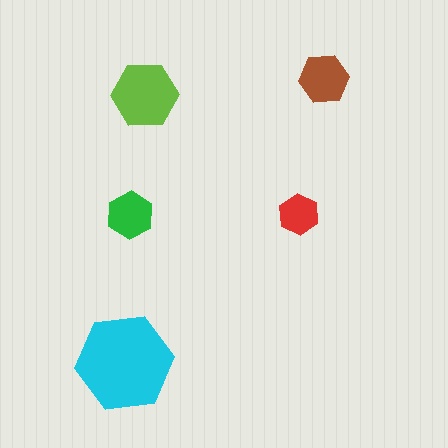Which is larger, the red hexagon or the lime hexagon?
The lime one.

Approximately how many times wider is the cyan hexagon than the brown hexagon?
About 2 times wider.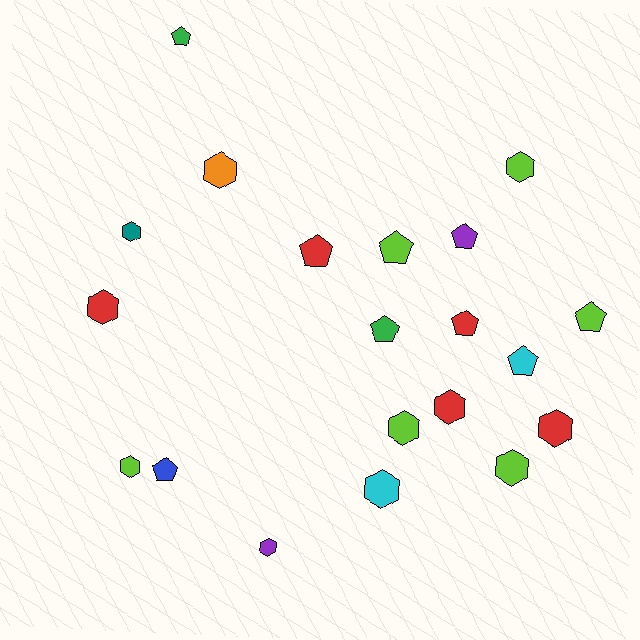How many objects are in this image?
There are 20 objects.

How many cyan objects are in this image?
There are 2 cyan objects.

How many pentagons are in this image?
There are 9 pentagons.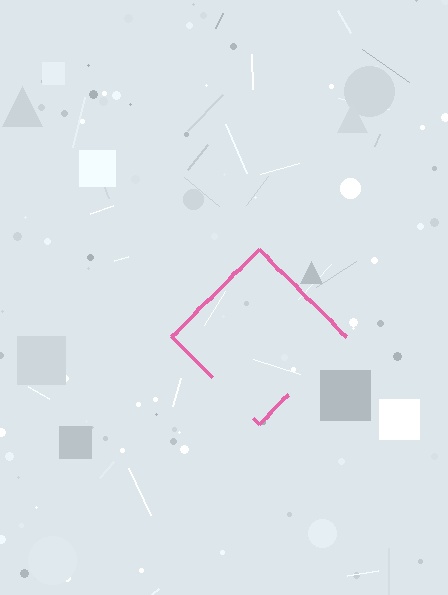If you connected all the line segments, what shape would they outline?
They would outline a diamond.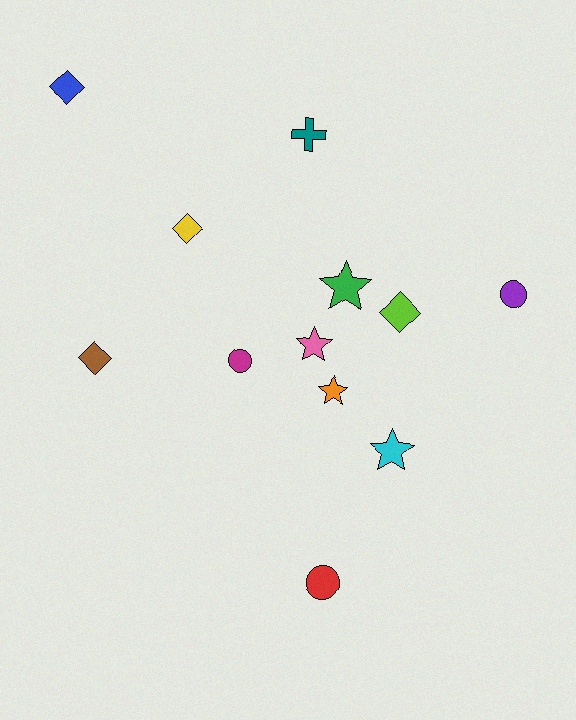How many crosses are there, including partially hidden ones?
There is 1 cross.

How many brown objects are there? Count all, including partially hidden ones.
There is 1 brown object.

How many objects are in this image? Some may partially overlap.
There are 12 objects.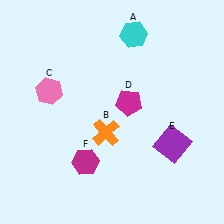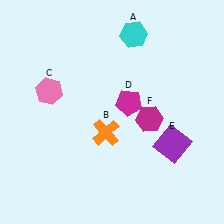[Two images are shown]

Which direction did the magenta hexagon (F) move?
The magenta hexagon (F) moved right.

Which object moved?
The magenta hexagon (F) moved right.